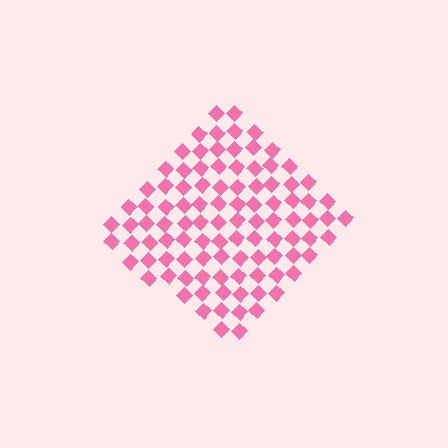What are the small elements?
The small elements are diamonds.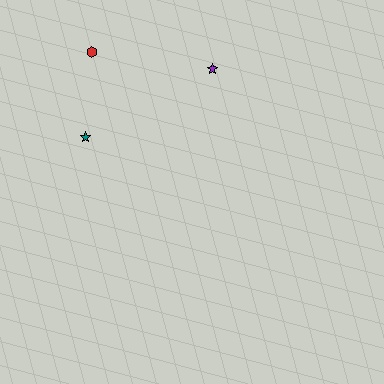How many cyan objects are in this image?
There are no cyan objects.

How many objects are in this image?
There are 3 objects.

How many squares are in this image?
There are no squares.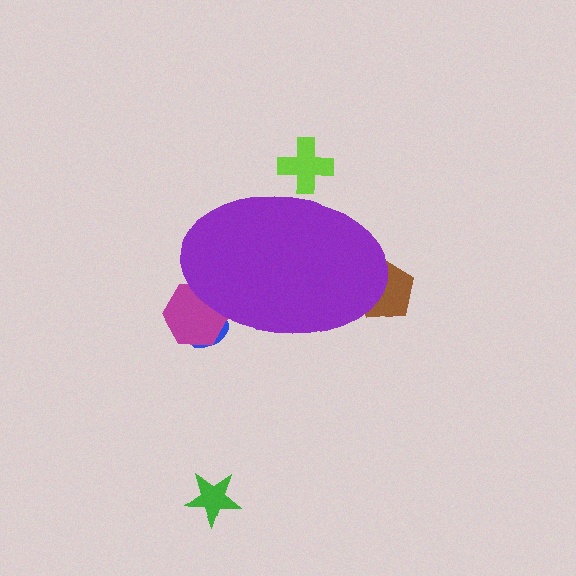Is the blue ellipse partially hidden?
Yes, the blue ellipse is partially hidden behind the purple ellipse.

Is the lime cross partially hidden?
Yes, the lime cross is partially hidden behind the purple ellipse.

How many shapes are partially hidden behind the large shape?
4 shapes are partially hidden.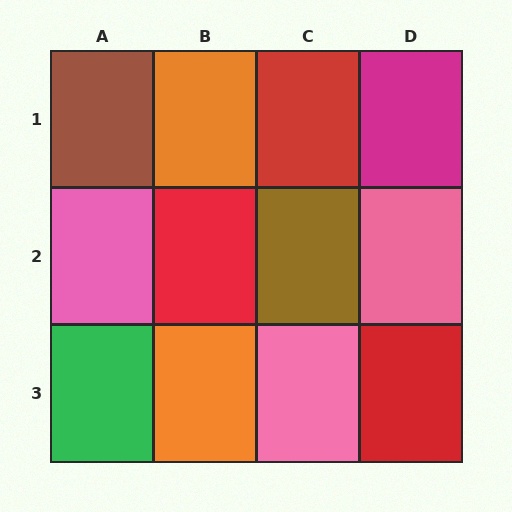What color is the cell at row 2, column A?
Pink.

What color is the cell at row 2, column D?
Pink.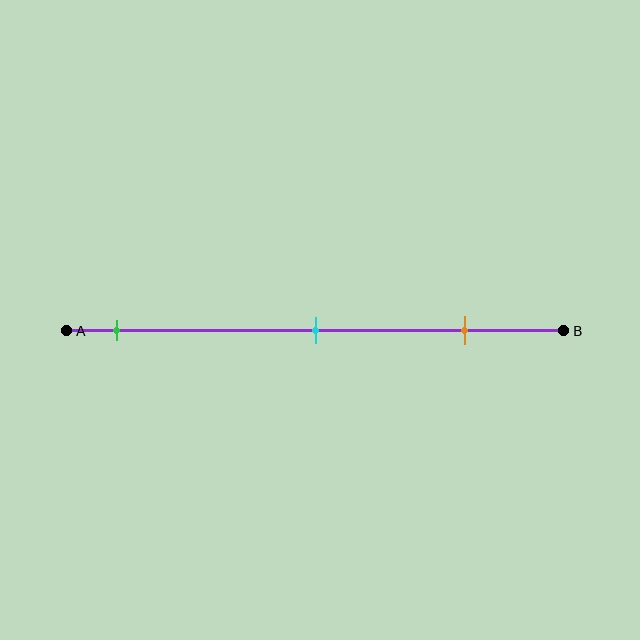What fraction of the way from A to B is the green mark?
The green mark is approximately 10% (0.1) of the way from A to B.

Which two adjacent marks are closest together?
The cyan and orange marks are the closest adjacent pair.